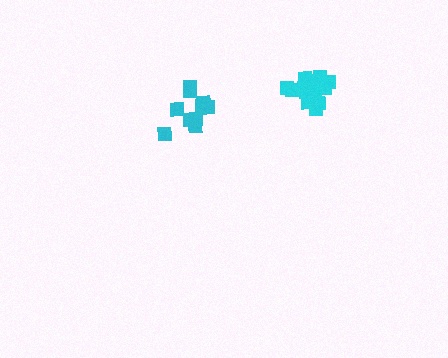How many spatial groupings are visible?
There are 2 spatial groupings.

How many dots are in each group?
Group 1: 13 dots, Group 2: 11 dots (24 total).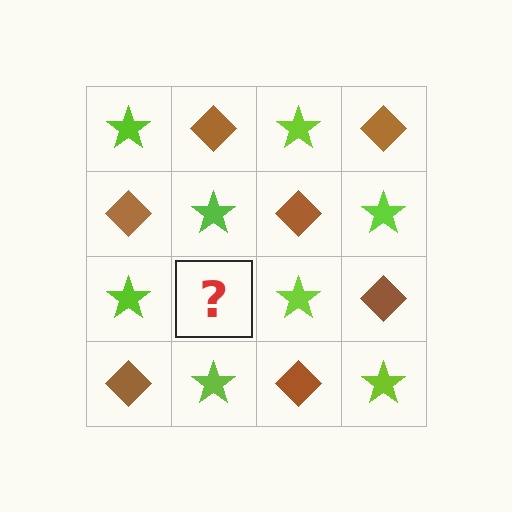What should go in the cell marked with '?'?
The missing cell should contain a brown diamond.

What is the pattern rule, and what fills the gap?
The rule is that it alternates lime star and brown diamond in a checkerboard pattern. The gap should be filled with a brown diamond.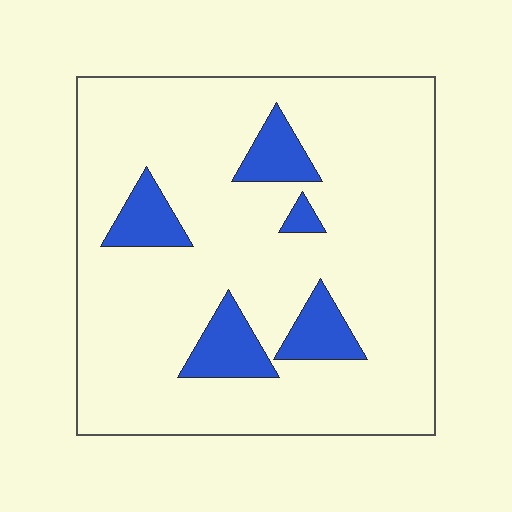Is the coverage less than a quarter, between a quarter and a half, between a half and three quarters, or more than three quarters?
Less than a quarter.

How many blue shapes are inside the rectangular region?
5.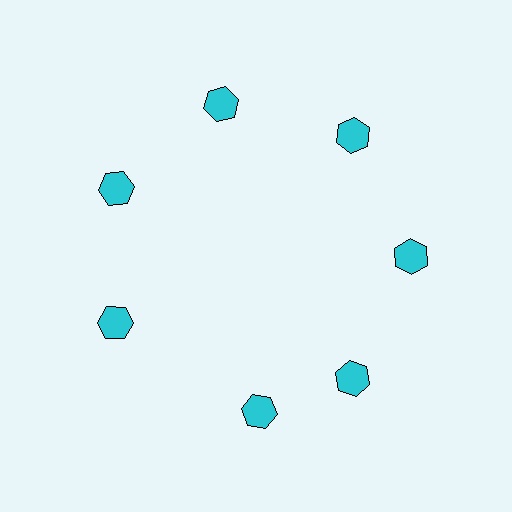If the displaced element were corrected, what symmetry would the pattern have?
It would have 7-fold rotational symmetry — the pattern would map onto itself every 51 degrees.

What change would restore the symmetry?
The symmetry would be restored by rotating it back into even spacing with its neighbors so that all 7 hexagons sit at equal angles and equal distance from the center.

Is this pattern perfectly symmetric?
No. The 7 cyan hexagons are arranged in a ring, but one element near the 6 o'clock position is rotated out of alignment along the ring, breaking the 7-fold rotational symmetry.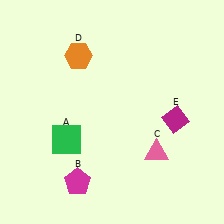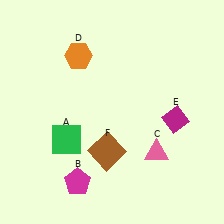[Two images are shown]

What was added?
A brown square (F) was added in Image 2.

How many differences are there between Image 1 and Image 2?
There is 1 difference between the two images.